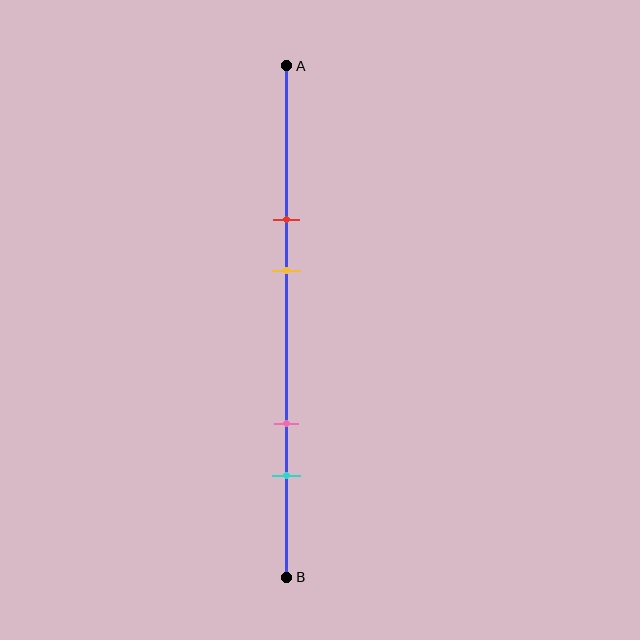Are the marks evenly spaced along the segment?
No, the marks are not evenly spaced.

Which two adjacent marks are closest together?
The red and yellow marks are the closest adjacent pair.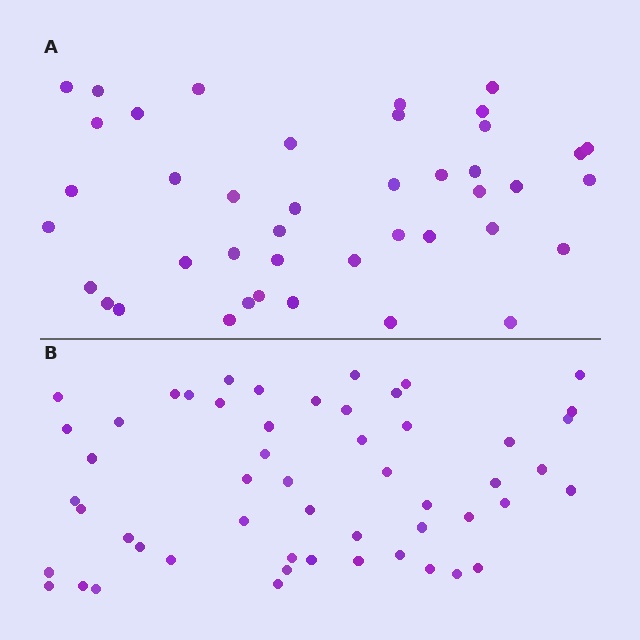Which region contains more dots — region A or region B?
Region B (the bottom region) has more dots.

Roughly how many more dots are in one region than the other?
Region B has roughly 12 or so more dots than region A.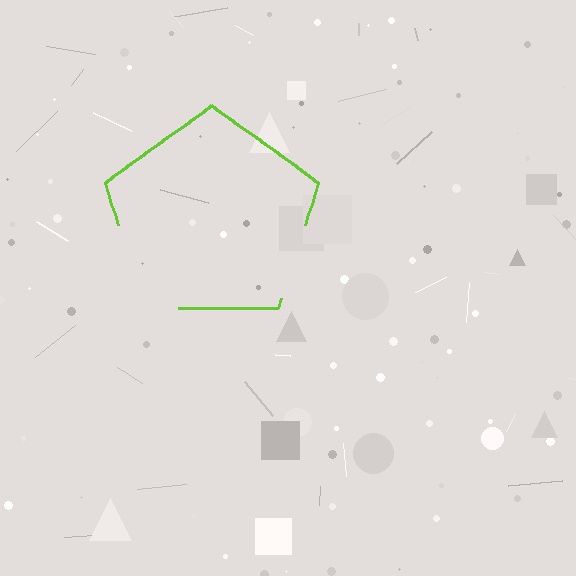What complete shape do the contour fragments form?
The contour fragments form a pentagon.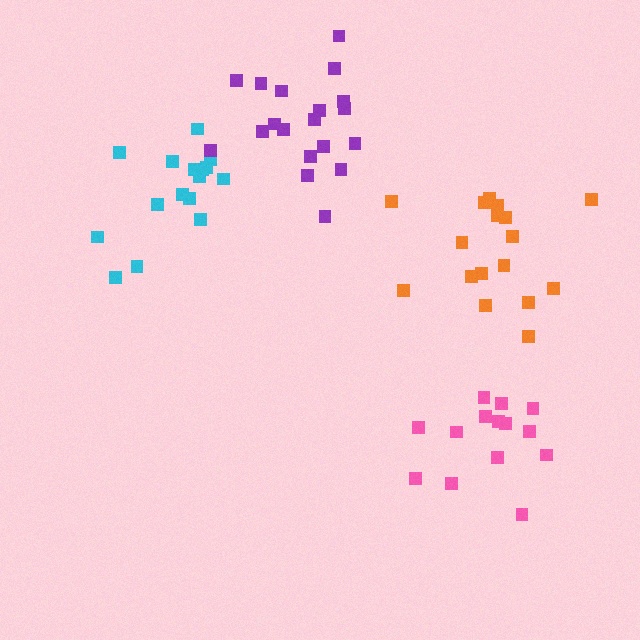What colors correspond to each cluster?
The clusters are colored: cyan, orange, pink, purple.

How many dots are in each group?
Group 1: 16 dots, Group 2: 17 dots, Group 3: 14 dots, Group 4: 19 dots (66 total).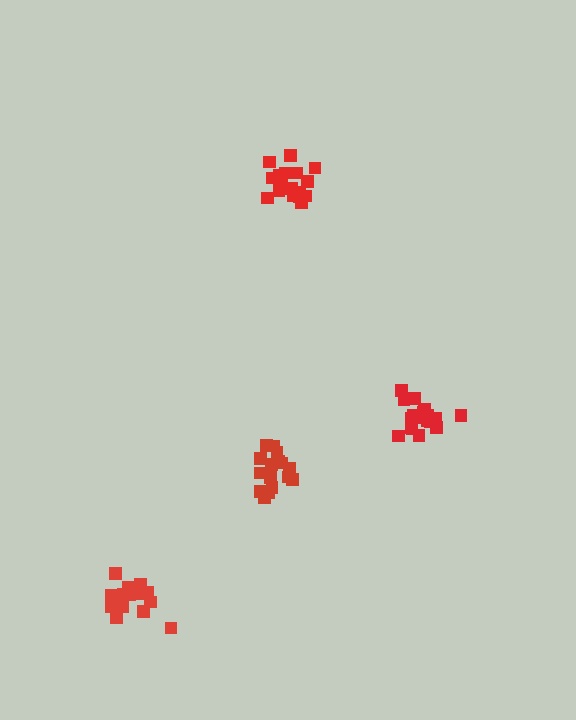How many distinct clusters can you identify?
There are 4 distinct clusters.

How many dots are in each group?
Group 1: 16 dots, Group 2: 19 dots, Group 3: 18 dots, Group 4: 16 dots (69 total).